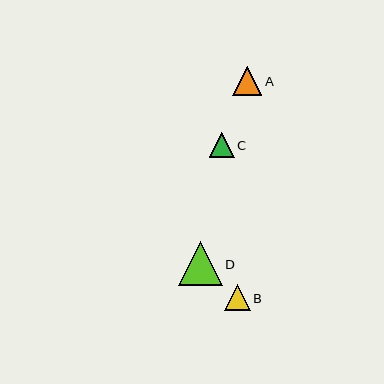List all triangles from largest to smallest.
From largest to smallest: D, A, B, C.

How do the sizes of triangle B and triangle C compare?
Triangle B and triangle C are approximately the same size.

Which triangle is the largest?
Triangle D is the largest with a size of approximately 44 pixels.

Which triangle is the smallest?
Triangle C is the smallest with a size of approximately 25 pixels.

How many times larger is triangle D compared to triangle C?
Triangle D is approximately 1.8 times the size of triangle C.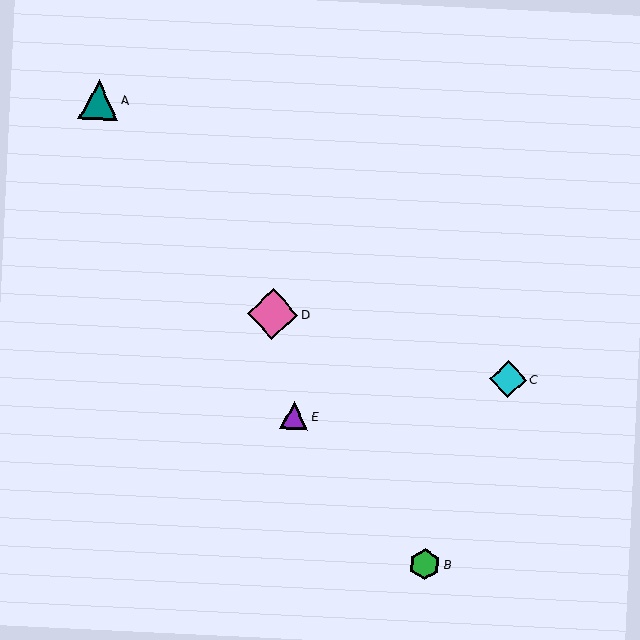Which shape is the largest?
The pink diamond (labeled D) is the largest.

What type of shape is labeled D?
Shape D is a pink diamond.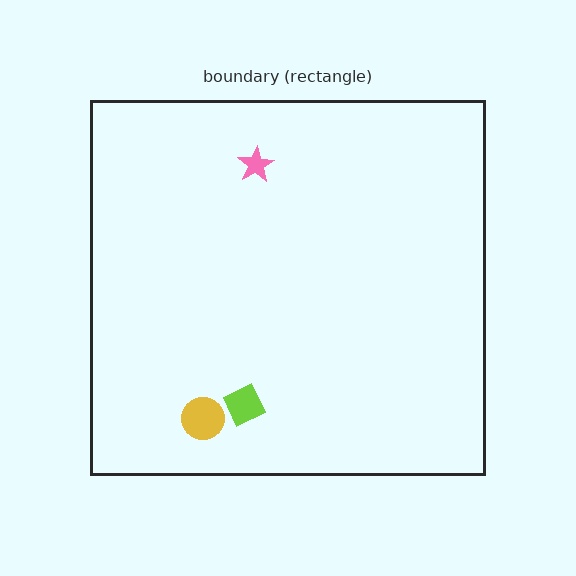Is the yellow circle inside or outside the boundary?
Inside.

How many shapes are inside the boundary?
3 inside, 0 outside.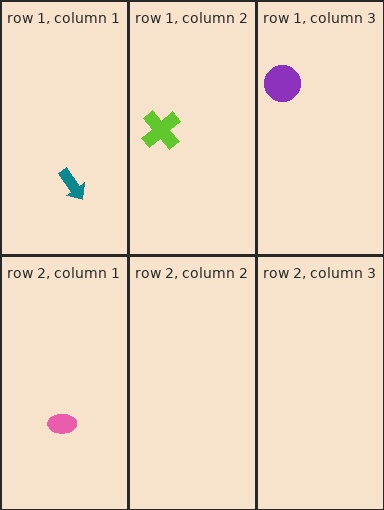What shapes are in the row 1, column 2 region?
The lime cross.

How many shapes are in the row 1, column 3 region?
1.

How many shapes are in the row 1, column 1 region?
1.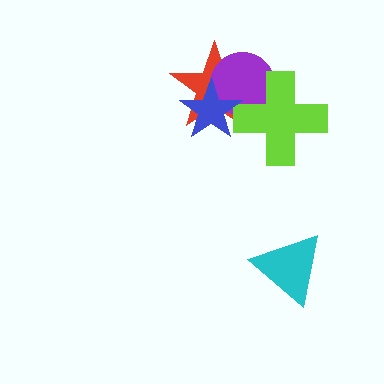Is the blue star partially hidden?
No, no other shape covers it.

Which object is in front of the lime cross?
The blue star is in front of the lime cross.